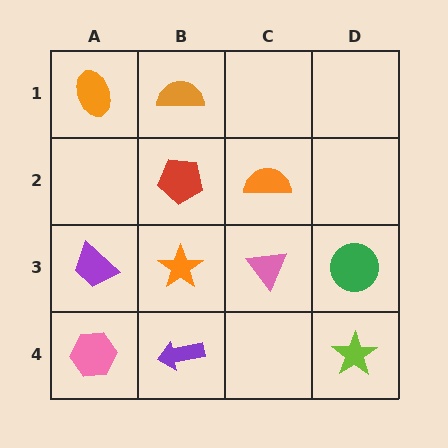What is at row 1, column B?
An orange semicircle.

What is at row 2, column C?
An orange semicircle.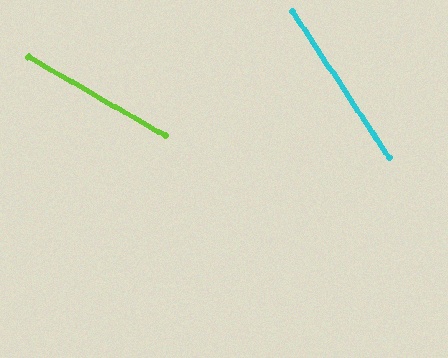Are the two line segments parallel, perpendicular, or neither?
Neither parallel nor perpendicular — they differ by about 26°.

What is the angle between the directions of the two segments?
Approximately 26 degrees.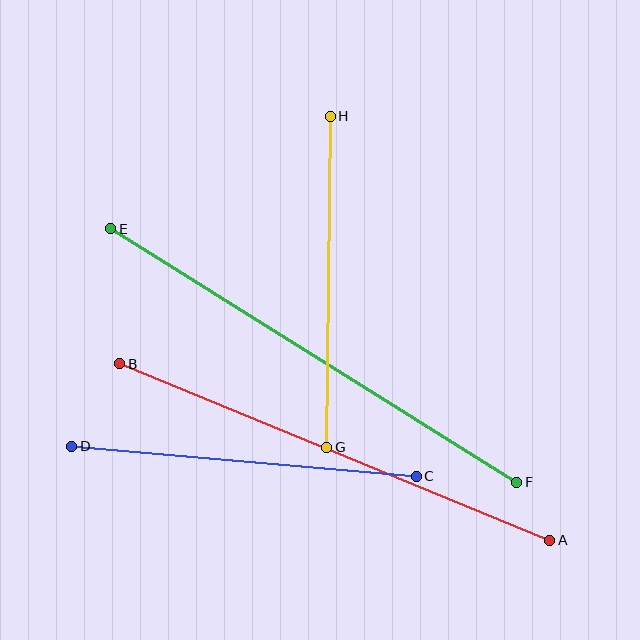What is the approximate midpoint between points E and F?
The midpoint is at approximately (314, 355) pixels.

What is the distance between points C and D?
The distance is approximately 346 pixels.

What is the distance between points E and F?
The distance is approximately 479 pixels.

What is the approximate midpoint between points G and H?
The midpoint is at approximately (328, 282) pixels.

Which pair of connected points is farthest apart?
Points E and F are farthest apart.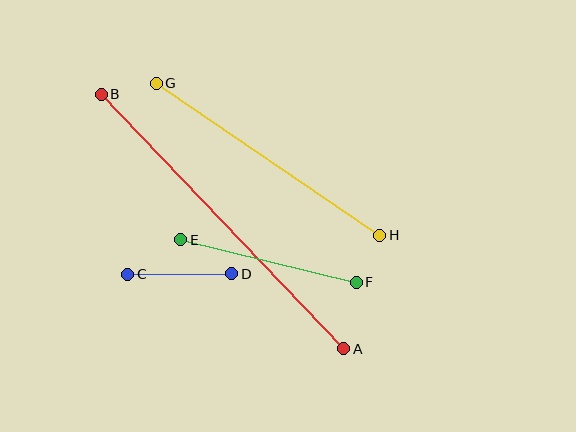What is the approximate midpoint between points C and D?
The midpoint is at approximately (180, 274) pixels.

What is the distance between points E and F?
The distance is approximately 180 pixels.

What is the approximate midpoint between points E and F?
The midpoint is at approximately (269, 261) pixels.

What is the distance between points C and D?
The distance is approximately 104 pixels.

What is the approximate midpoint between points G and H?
The midpoint is at approximately (268, 159) pixels.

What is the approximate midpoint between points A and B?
The midpoint is at approximately (222, 221) pixels.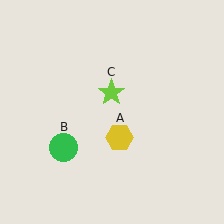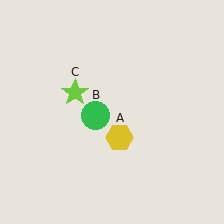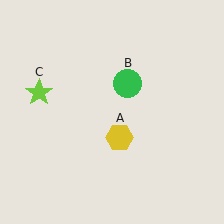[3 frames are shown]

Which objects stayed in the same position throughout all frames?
Yellow hexagon (object A) remained stationary.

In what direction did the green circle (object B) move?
The green circle (object B) moved up and to the right.